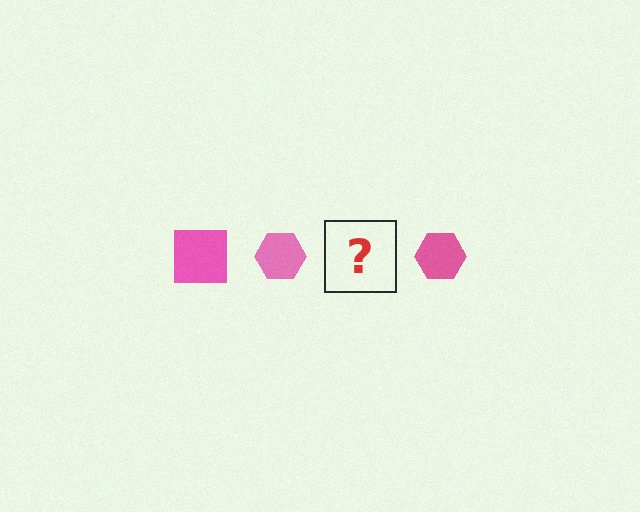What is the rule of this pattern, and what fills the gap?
The rule is that the pattern cycles through square, hexagon shapes in pink. The gap should be filled with a pink square.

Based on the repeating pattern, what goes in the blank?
The blank should be a pink square.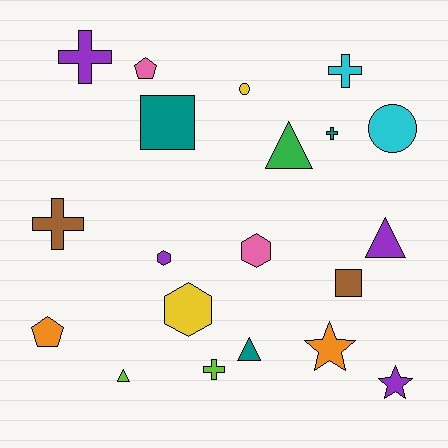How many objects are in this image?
There are 20 objects.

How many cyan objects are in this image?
There are 2 cyan objects.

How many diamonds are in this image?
There are no diamonds.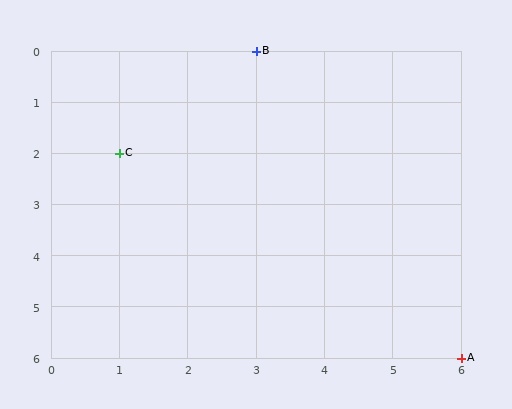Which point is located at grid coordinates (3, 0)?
Point B is at (3, 0).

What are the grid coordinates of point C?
Point C is at grid coordinates (1, 2).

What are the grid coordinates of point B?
Point B is at grid coordinates (3, 0).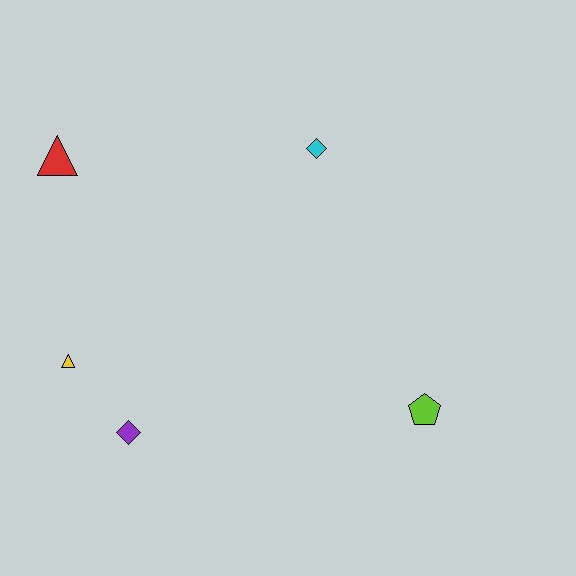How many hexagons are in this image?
There are no hexagons.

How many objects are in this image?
There are 5 objects.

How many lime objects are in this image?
There is 1 lime object.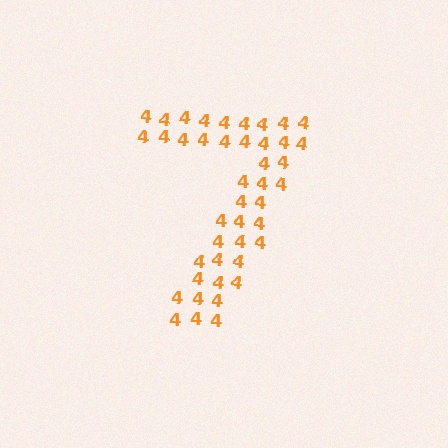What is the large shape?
The large shape is the digit 7.